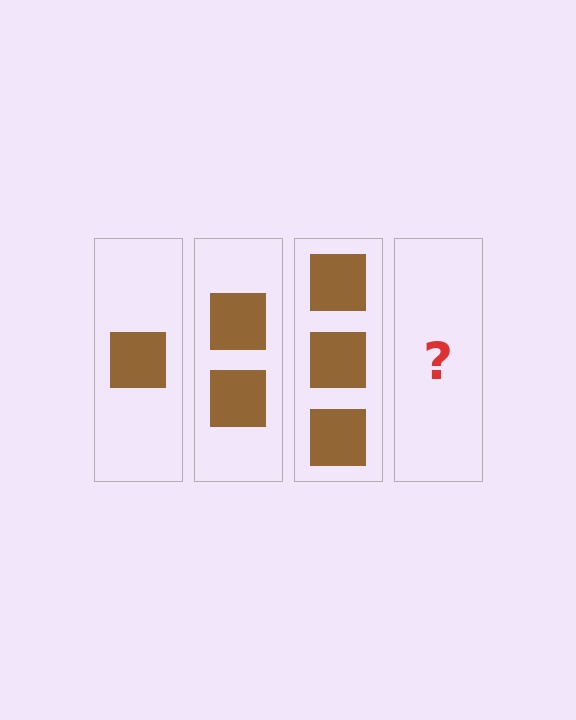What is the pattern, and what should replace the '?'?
The pattern is that each step adds one more square. The '?' should be 4 squares.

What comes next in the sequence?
The next element should be 4 squares.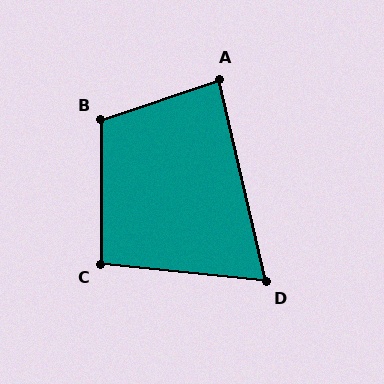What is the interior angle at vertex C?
Approximately 96 degrees (obtuse).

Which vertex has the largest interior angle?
B, at approximately 109 degrees.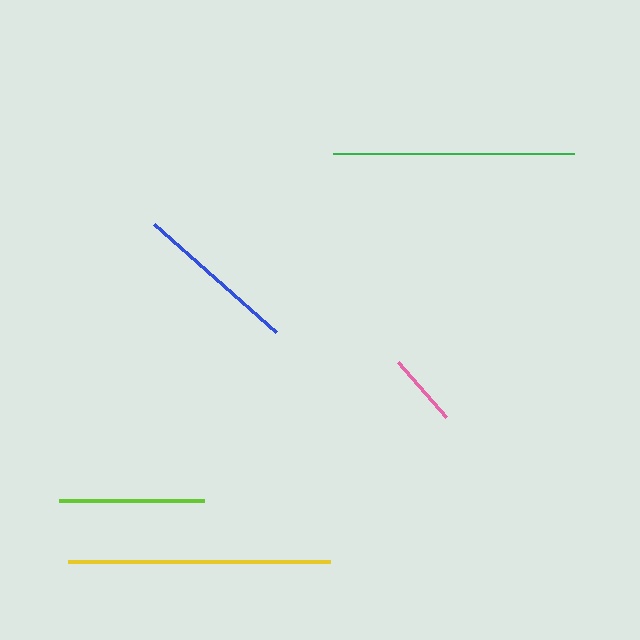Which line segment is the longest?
The yellow line is the longest at approximately 262 pixels.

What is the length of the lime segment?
The lime segment is approximately 144 pixels long.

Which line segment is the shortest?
The pink line is the shortest at approximately 73 pixels.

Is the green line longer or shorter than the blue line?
The green line is longer than the blue line.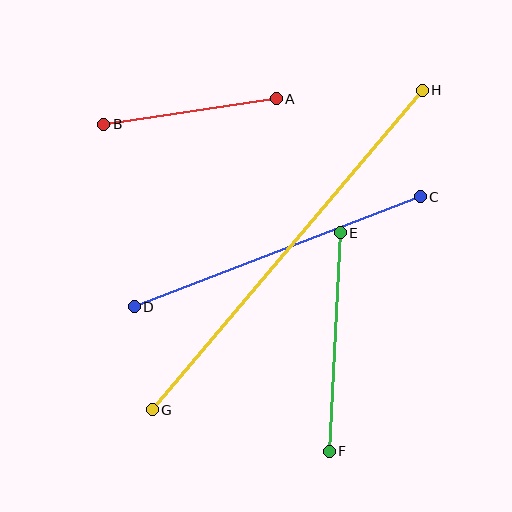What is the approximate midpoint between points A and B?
The midpoint is at approximately (190, 111) pixels.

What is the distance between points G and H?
The distance is approximately 418 pixels.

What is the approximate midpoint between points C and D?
The midpoint is at approximately (277, 252) pixels.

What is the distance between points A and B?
The distance is approximately 174 pixels.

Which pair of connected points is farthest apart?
Points G and H are farthest apart.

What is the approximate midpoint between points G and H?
The midpoint is at approximately (287, 250) pixels.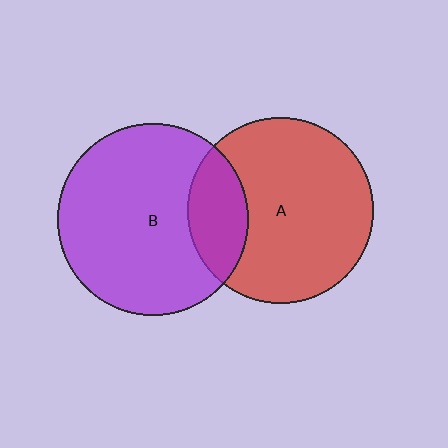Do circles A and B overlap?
Yes.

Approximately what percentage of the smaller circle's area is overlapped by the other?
Approximately 20%.